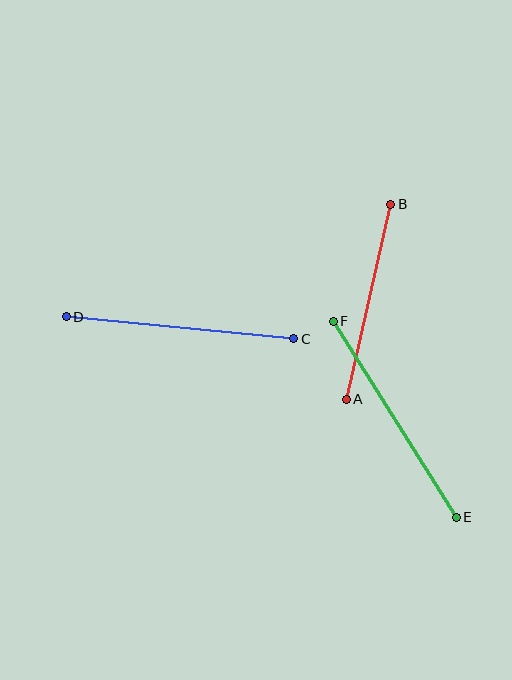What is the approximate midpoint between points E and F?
The midpoint is at approximately (395, 419) pixels.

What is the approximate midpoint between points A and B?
The midpoint is at approximately (368, 302) pixels.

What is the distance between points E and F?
The distance is approximately 231 pixels.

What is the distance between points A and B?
The distance is approximately 200 pixels.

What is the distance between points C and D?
The distance is approximately 229 pixels.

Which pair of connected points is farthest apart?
Points E and F are farthest apart.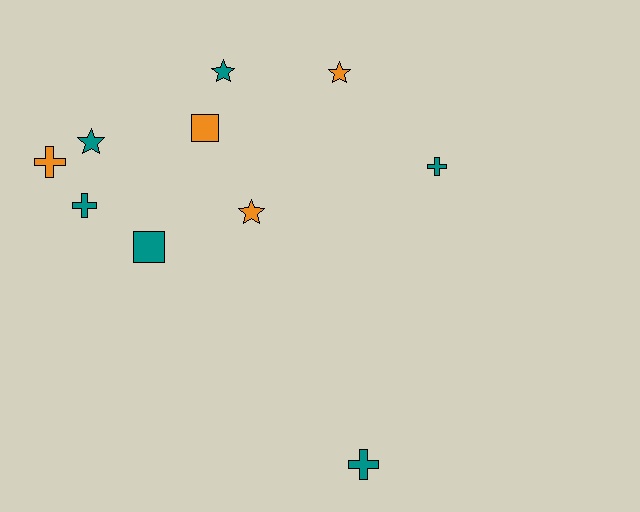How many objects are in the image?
There are 10 objects.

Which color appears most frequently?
Teal, with 6 objects.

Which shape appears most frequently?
Cross, with 4 objects.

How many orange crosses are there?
There is 1 orange cross.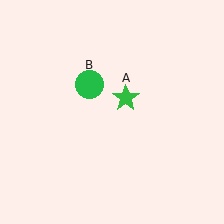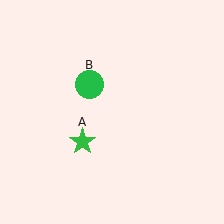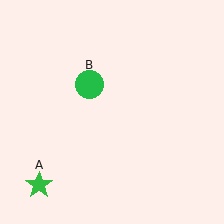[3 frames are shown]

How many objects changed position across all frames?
1 object changed position: green star (object A).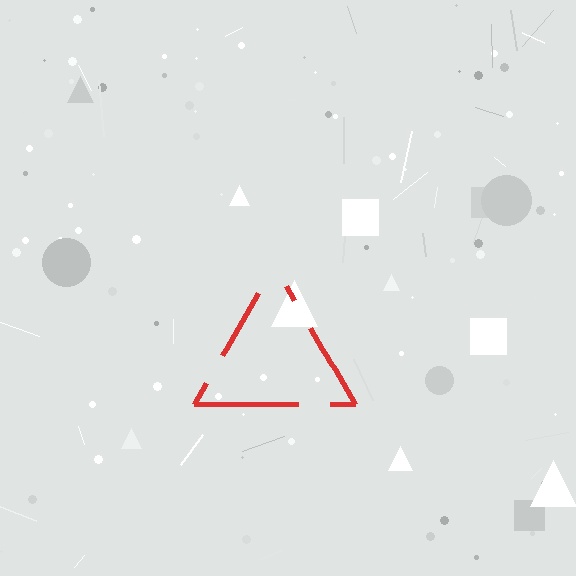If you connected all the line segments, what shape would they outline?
They would outline a triangle.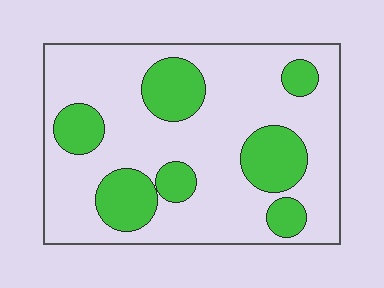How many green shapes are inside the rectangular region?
7.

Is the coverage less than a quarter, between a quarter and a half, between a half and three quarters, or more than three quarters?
Between a quarter and a half.